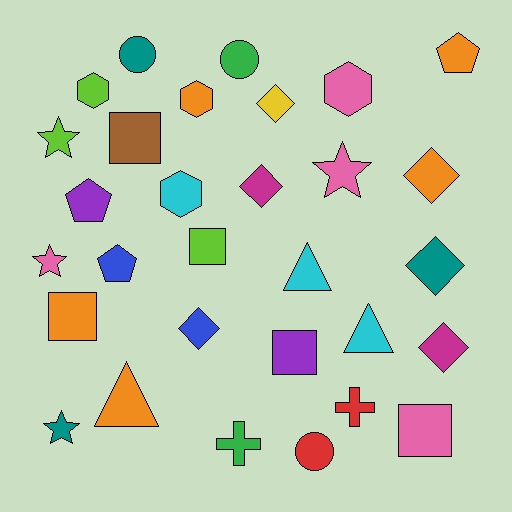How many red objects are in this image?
There are 2 red objects.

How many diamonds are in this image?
There are 6 diamonds.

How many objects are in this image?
There are 30 objects.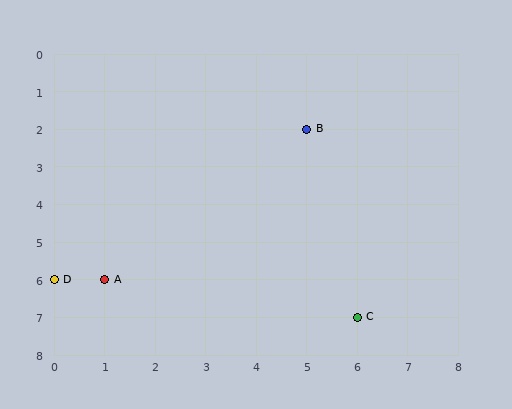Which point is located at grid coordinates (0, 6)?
Point D is at (0, 6).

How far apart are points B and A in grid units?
Points B and A are 4 columns and 4 rows apart (about 5.7 grid units diagonally).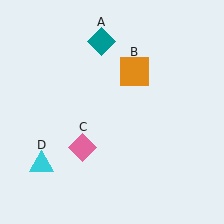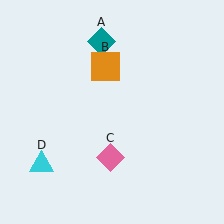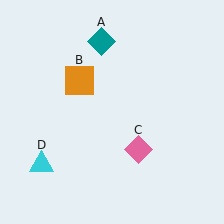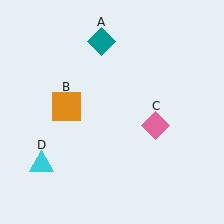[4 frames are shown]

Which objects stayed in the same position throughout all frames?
Teal diamond (object A) and cyan triangle (object D) remained stationary.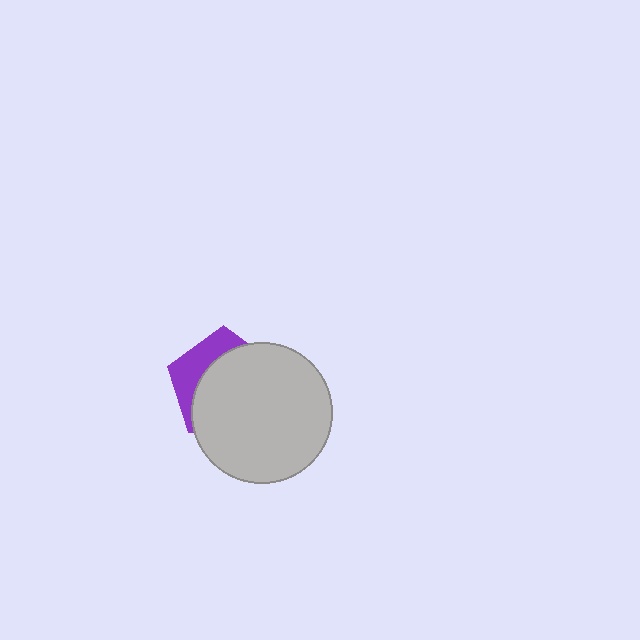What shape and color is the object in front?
The object in front is a light gray circle.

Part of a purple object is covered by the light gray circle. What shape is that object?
It is a pentagon.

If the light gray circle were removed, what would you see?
You would see the complete purple pentagon.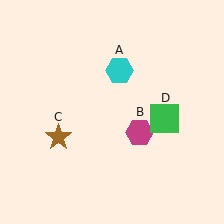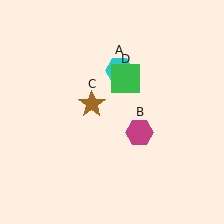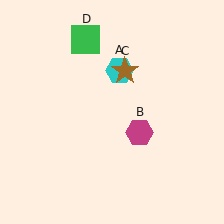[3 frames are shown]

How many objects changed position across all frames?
2 objects changed position: brown star (object C), green square (object D).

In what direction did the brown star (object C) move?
The brown star (object C) moved up and to the right.